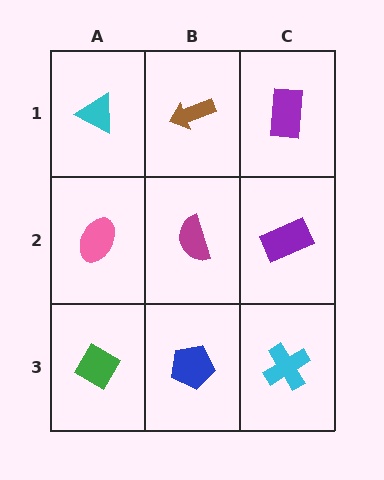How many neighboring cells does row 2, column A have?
3.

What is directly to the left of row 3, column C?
A blue pentagon.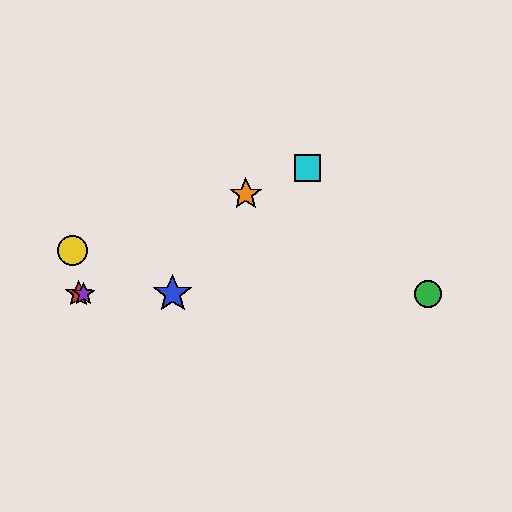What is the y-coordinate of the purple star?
The purple star is at y≈294.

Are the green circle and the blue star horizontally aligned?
Yes, both are at y≈294.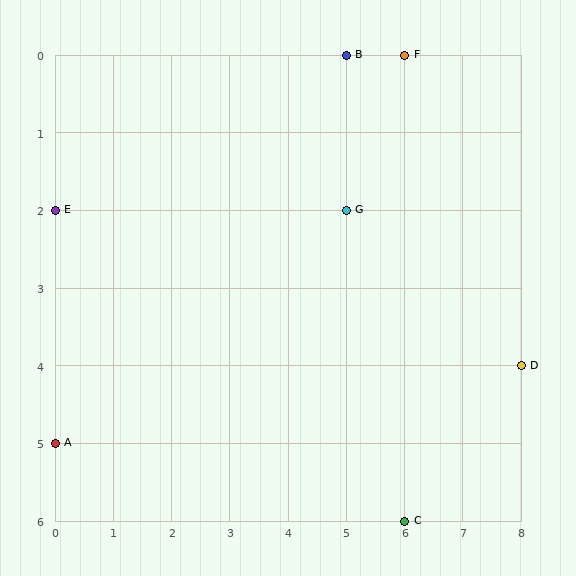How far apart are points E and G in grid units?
Points E and G are 5 columns apart.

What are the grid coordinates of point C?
Point C is at grid coordinates (6, 6).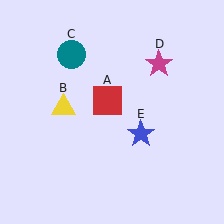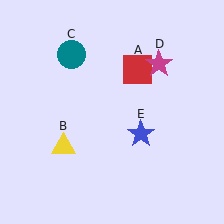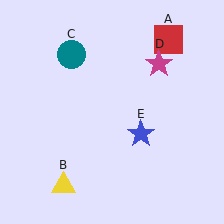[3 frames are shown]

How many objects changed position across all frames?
2 objects changed position: red square (object A), yellow triangle (object B).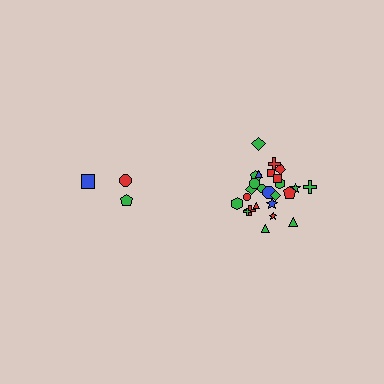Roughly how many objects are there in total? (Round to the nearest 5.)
Roughly 30 objects in total.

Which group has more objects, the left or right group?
The right group.